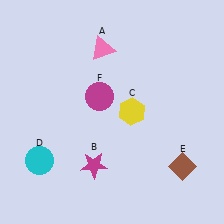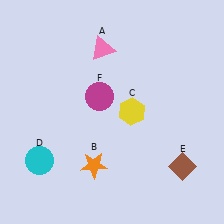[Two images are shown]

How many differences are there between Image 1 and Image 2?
There is 1 difference between the two images.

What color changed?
The star (B) changed from magenta in Image 1 to orange in Image 2.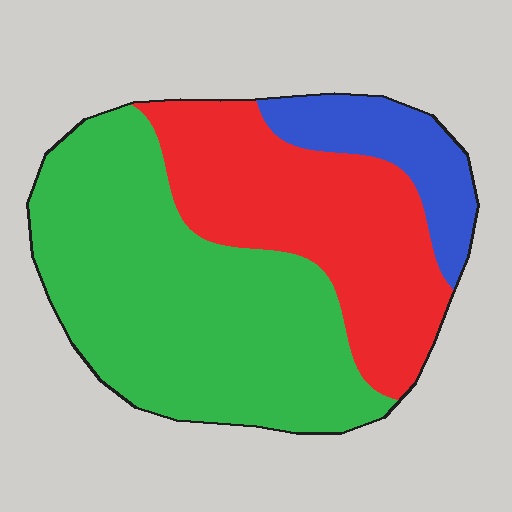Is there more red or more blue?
Red.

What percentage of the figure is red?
Red takes up about one third (1/3) of the figure.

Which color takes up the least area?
Blue, at roughly 15%.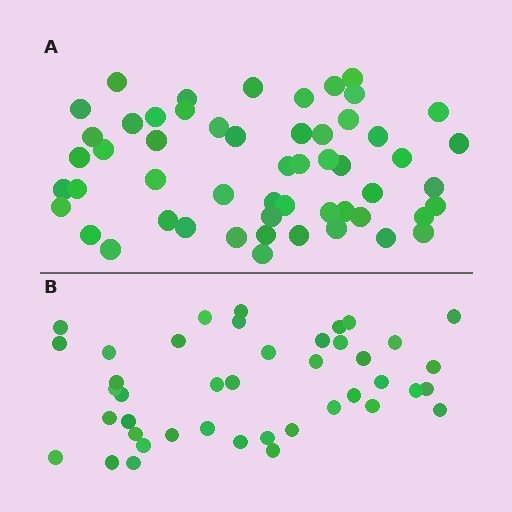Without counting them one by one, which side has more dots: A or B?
Region A (the top region) has more dots.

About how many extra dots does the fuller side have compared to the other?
Region A has roughly 12 or so more dots than region B.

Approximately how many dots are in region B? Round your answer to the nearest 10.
About 40 dots. (The exact count is 42, which rounds to 40.)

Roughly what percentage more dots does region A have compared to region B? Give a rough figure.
About 30% more.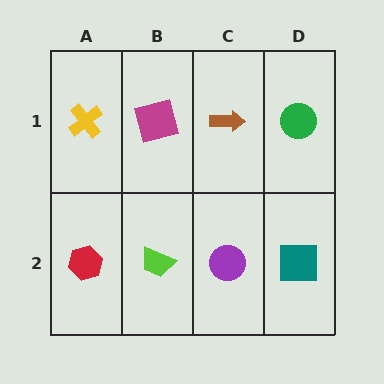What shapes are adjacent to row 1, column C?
A purple circle (row 2, column C), a magenta square (row 1, column B), a green circle (row 1, column D).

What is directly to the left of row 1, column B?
A yellow cross.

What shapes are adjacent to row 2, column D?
A green circle (row 1, column D), a purple circle (row 2, column C).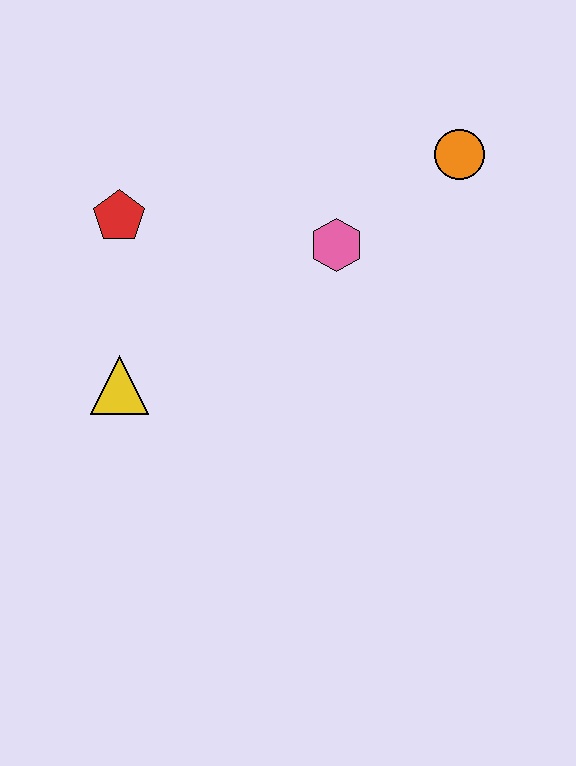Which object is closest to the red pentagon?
The yellow triangle is closest to the red pentagon.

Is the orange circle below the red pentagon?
No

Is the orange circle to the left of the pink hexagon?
No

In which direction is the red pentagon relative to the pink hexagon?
The red pentagon is to the left of the pink hexagon.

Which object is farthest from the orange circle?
The yellow triangle is farthest from the orange circle.